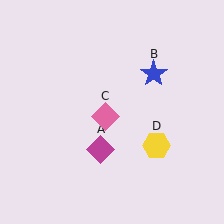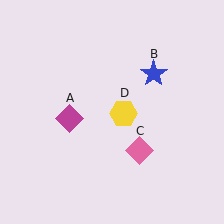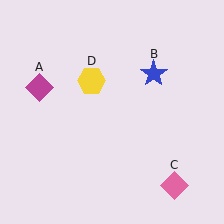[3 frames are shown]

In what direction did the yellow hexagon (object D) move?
The yellow hexagon (object D) moved up and to the left.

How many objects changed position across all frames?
3 objects changed position: magenta diamond (object A), pink diamond (object C), yellow hexagon (object D).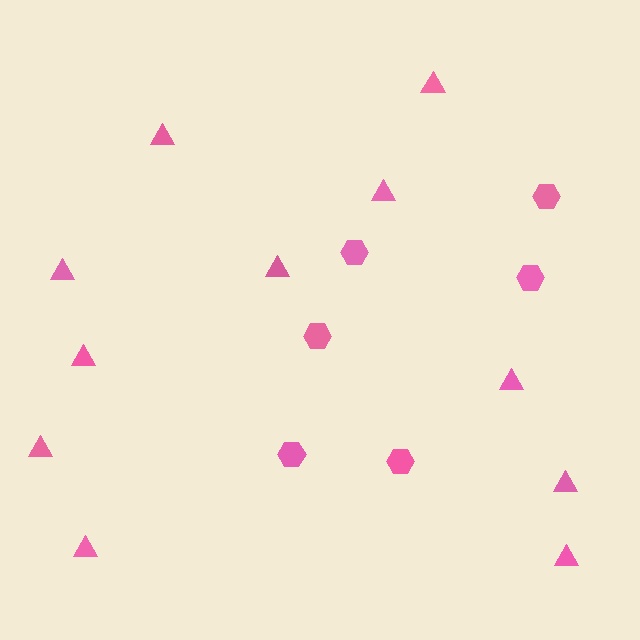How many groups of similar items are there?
There are 2 groups: one group of hexagons (6) and one group of triangles (11).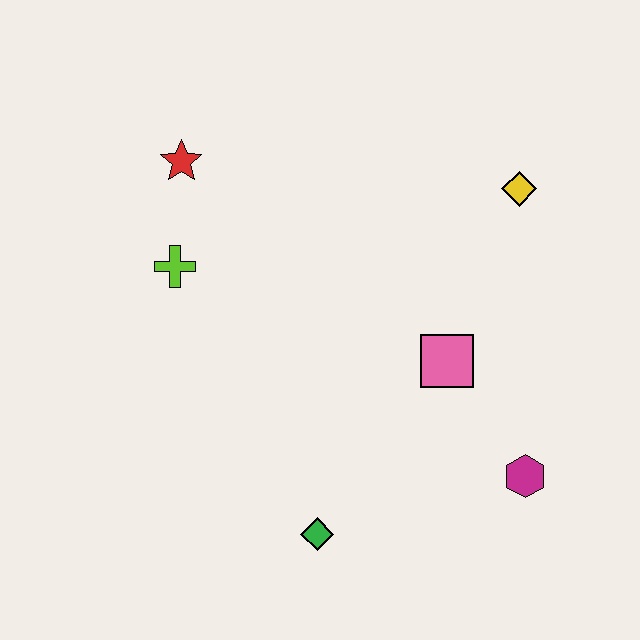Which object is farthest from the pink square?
The red star is farthest from the pink square.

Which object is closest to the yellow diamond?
The pink square is closest to the yellow diamond.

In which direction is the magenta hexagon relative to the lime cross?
The magenta hexagon is to the right of the lime cross.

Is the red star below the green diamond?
No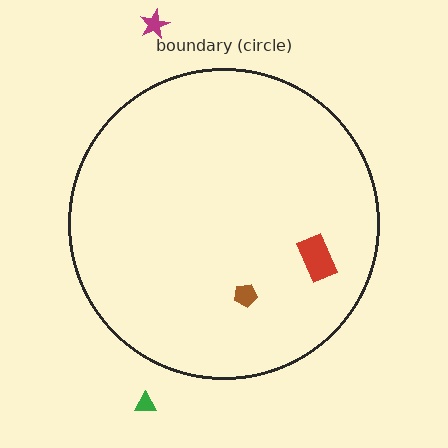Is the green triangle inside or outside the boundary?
Outside.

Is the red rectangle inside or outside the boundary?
Inside.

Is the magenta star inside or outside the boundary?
Outside.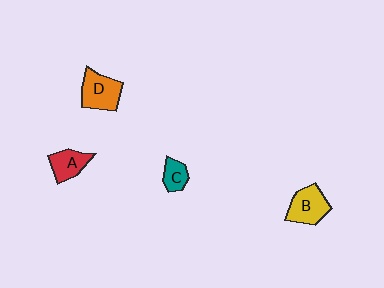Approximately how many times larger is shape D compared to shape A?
Approximately 1.4 times.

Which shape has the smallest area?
Shape C (teal).